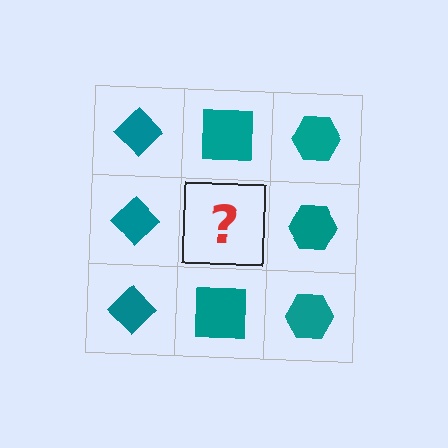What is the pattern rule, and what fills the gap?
The rule is that each column has a consistent shape. The gap should be filled with a teal square.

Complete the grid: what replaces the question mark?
The question mark should be replaced with a teal square.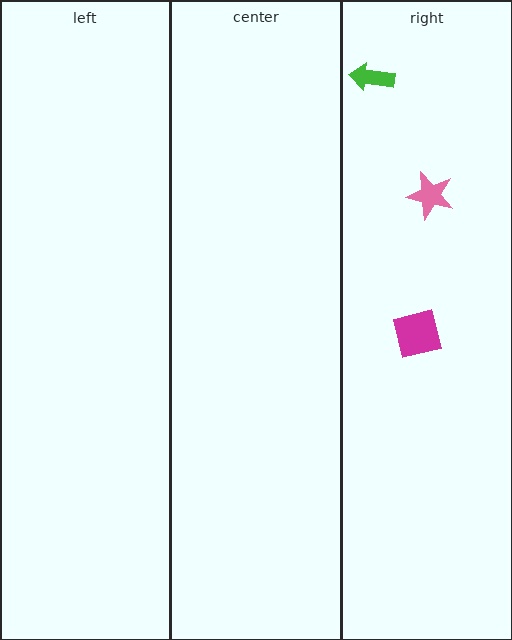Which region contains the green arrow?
The right region.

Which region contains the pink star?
The right region.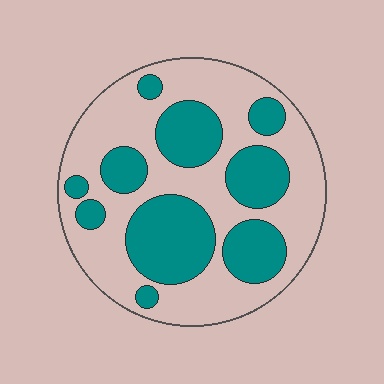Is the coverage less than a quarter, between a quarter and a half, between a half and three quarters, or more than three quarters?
Between a quarter and a half.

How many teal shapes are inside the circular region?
10.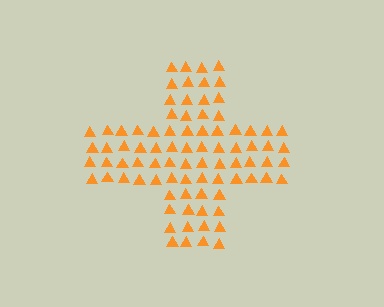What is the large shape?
The large shape is a cross.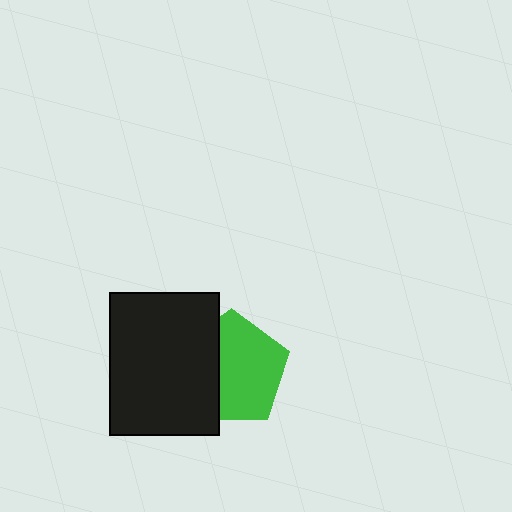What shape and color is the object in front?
The object in front is a black rectangle.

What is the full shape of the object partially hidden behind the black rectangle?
The partially hidden object is a green pentagon.